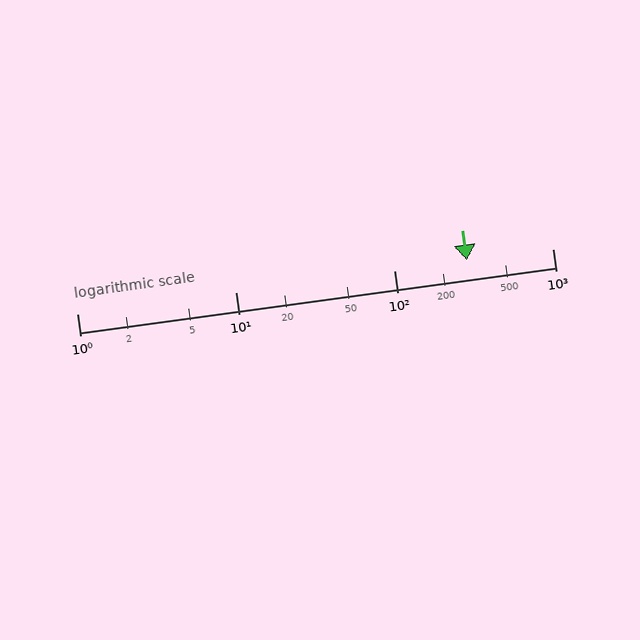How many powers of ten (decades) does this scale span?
The scale spans 3 decades, from 1 to 1000.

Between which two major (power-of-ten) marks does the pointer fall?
The pointer is between 100 and 1000.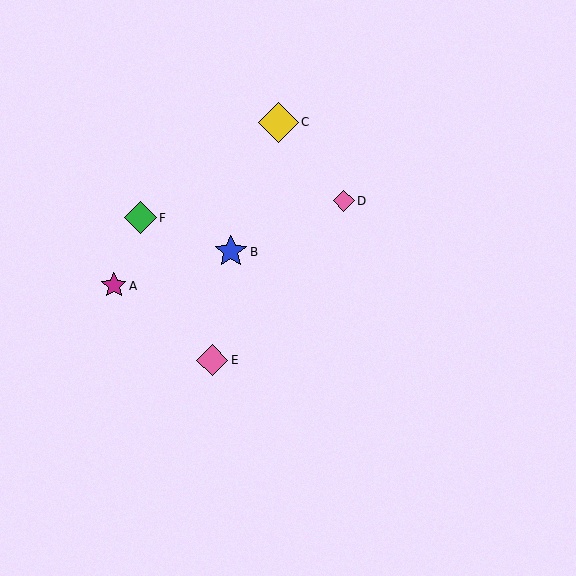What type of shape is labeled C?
Shape C is a yellow diamond.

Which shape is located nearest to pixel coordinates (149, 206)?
The green diamond (labeled F) at (141, 218) is nearest to that location.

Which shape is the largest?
The yellow diamond (labeled C) is the largest.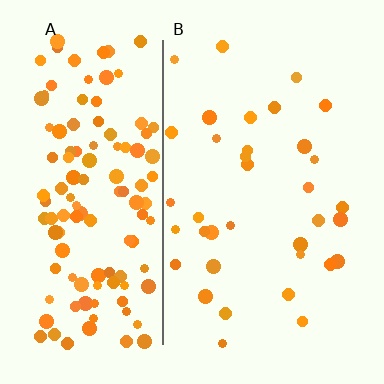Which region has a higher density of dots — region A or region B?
A (the left).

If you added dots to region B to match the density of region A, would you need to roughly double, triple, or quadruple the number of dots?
Approximately quadruple.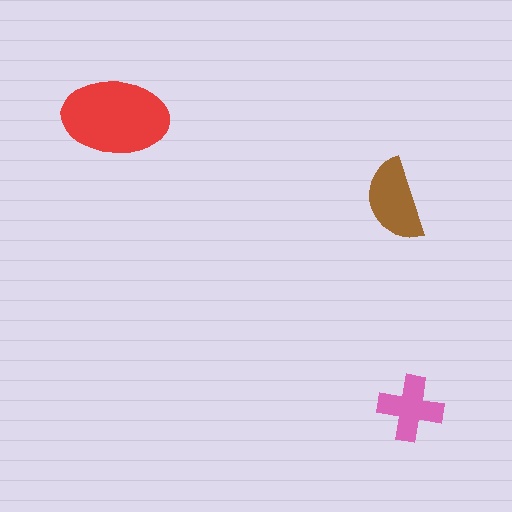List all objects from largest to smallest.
The red ellipse, the brown semicircle, the pink cross.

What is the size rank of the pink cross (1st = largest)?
3rd.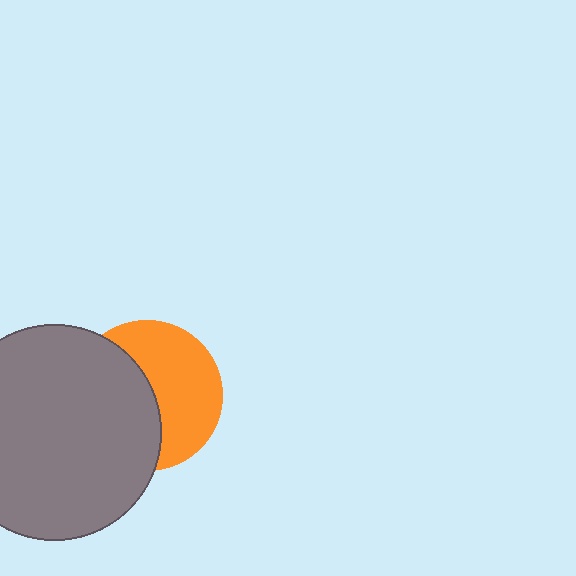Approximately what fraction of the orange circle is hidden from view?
Roughly 49% of the orange circle is hidden behind the gray circle.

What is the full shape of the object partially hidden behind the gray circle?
The partially hidden object is an orange circle.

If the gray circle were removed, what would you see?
You would see the complete orange circle.